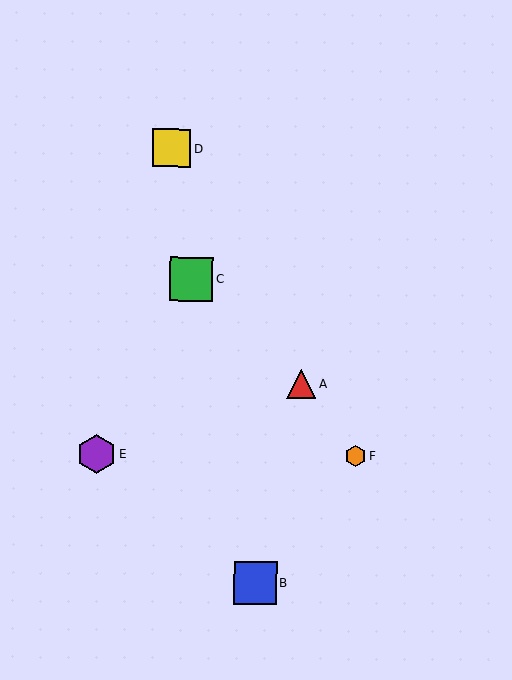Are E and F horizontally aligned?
Yes, both are at y≈454.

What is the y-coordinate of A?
Object A is at y≈384.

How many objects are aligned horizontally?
2 objects (E, F) are aligned horizontally.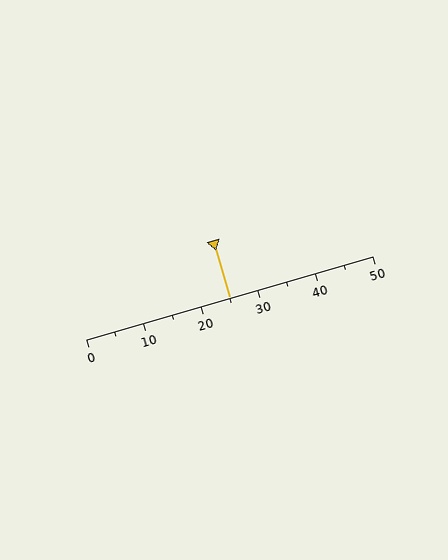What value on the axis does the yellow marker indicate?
The marker indicates approximately 25.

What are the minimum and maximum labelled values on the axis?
The axis runs from 0 to 50.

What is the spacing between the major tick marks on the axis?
The major ticks are spaced 10 apart.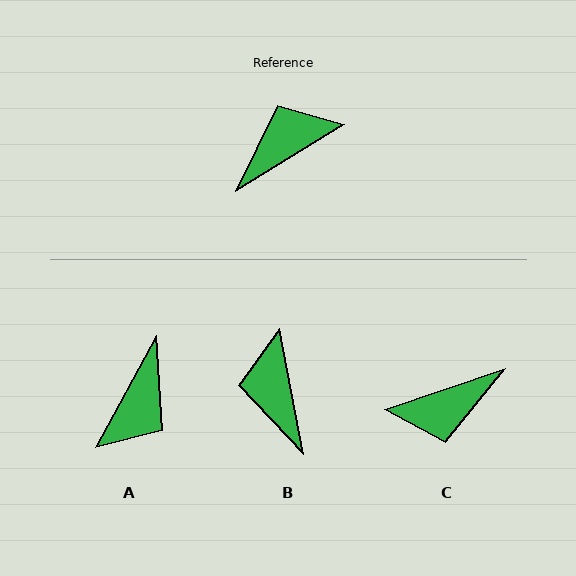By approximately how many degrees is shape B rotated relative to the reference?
Approximately 69 degrees counter-clockwise.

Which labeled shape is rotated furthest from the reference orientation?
C, about 167 degrees away.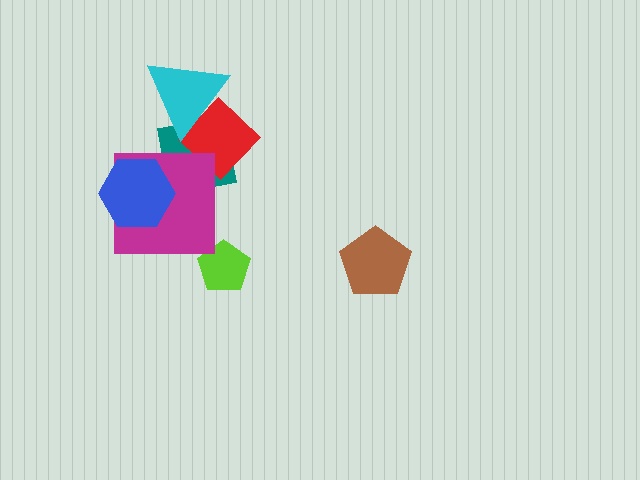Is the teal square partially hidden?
Yes, it is partially covered by another shape.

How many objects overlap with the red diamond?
2 objects overlap with the red diamond.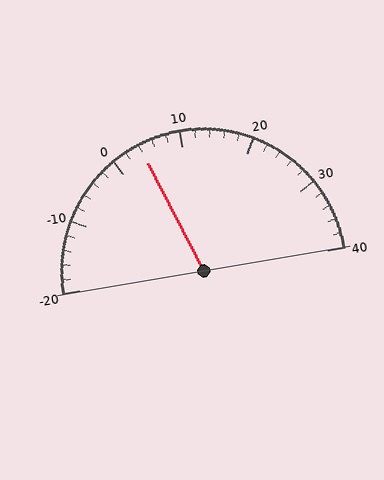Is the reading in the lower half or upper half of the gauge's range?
The reading is in the lower half of the range (-20 to 40).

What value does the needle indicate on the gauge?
The needle indicates approximately 4.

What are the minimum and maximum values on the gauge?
The gauge ranges from -20 to 40.